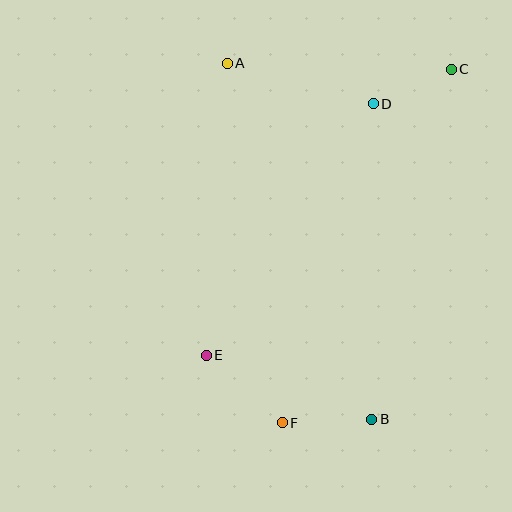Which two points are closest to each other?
Points C and D are closest to each other.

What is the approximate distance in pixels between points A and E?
The distance between A and E is approximately 293 pixels.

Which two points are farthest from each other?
Points C and F are farthest from each other.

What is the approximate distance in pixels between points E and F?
The distance between E and F is approximately 102 pixels.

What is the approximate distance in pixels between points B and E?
The distance between B and E is approximately 177 pixels.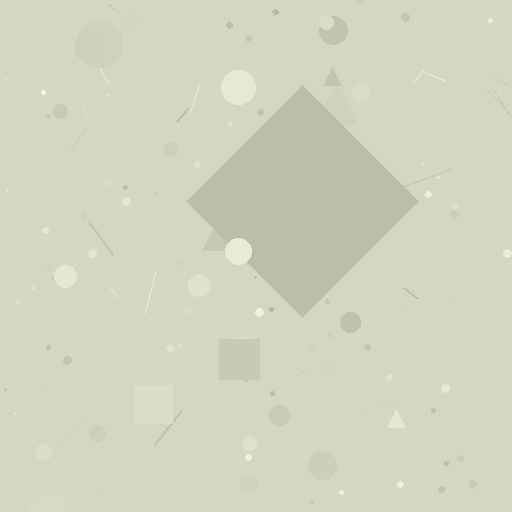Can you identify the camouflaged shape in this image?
The camouflaged shape is a diamond.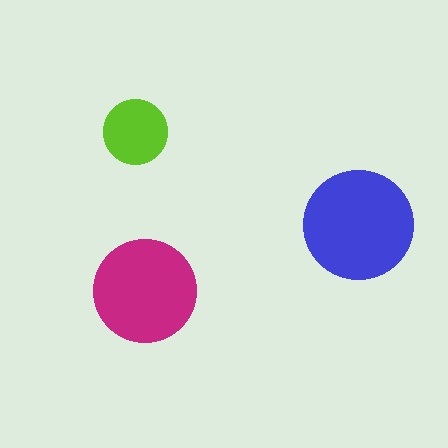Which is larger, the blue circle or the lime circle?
The blue one.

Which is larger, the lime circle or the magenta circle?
The magenta one.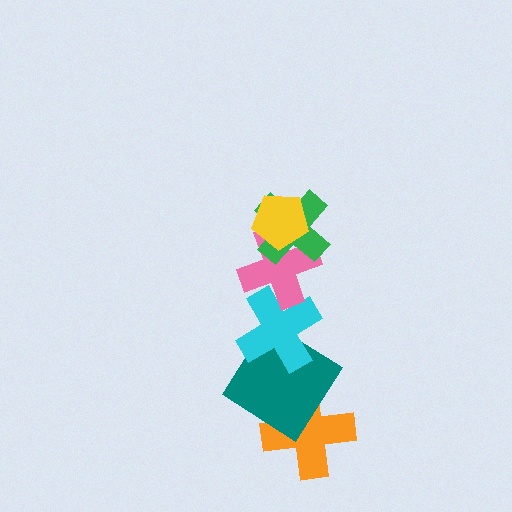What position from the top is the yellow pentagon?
The yellow pentagon is 1st from the top.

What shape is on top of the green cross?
The yellow pentagon is on top of the green cross.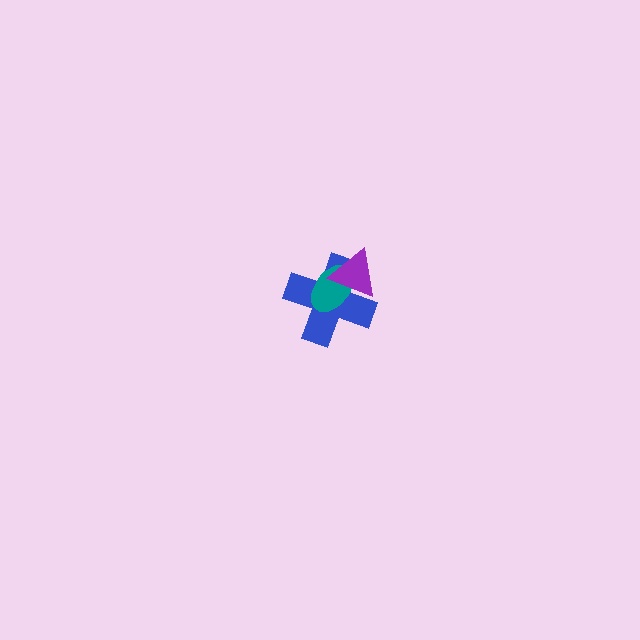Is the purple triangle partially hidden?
No, no other shape covers it.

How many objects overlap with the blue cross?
2 objects overlap with the blue cross.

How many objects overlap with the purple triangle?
2 objects overlap with the purple triangle.